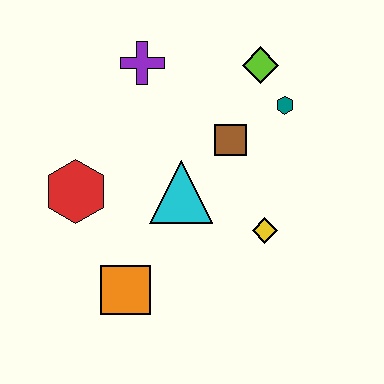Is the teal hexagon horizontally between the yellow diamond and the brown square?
No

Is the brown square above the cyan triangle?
Yes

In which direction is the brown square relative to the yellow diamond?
The brown square is above the yellow diamond.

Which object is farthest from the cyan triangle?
The lime diamond is farthest from the cyan triangle.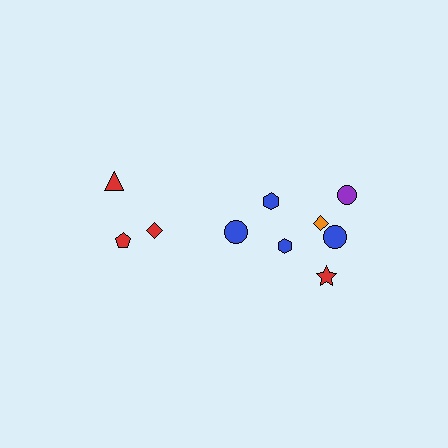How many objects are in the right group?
There are 7 objects.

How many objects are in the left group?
There are 3 objects.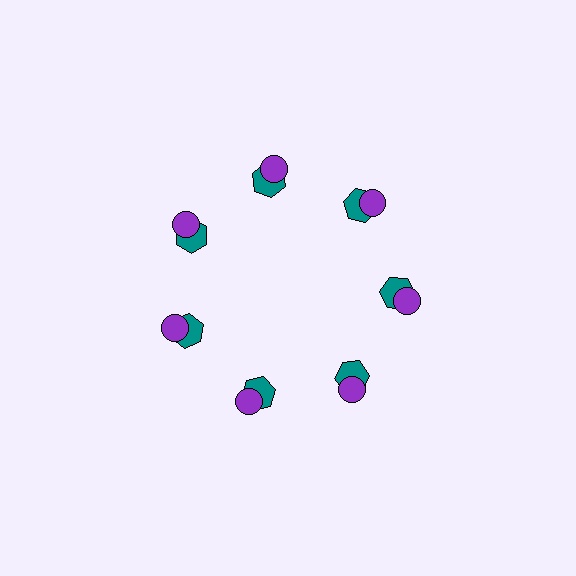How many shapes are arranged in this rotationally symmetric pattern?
There are 14 shapes, arranged in 7 groups of 2.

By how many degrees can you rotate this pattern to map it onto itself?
The pattern maps onto itself every 51 degrees of rotation.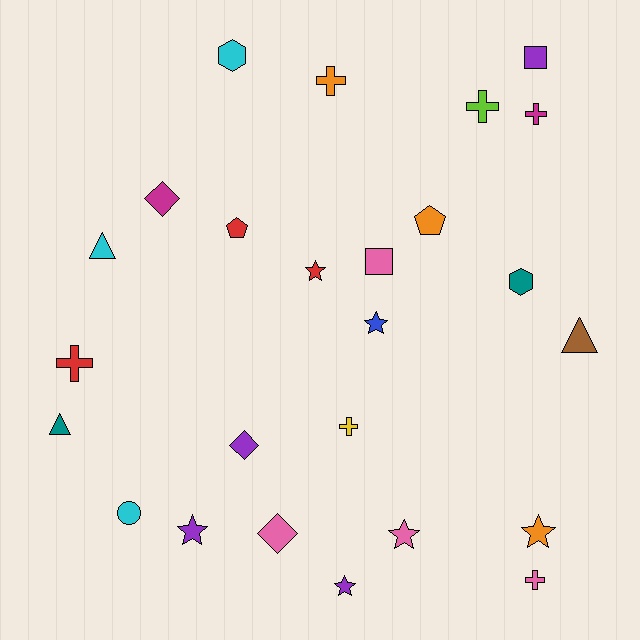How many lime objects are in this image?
There is 1 lime object.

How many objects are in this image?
There are 25 objects.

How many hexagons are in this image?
There are 2 hexagons.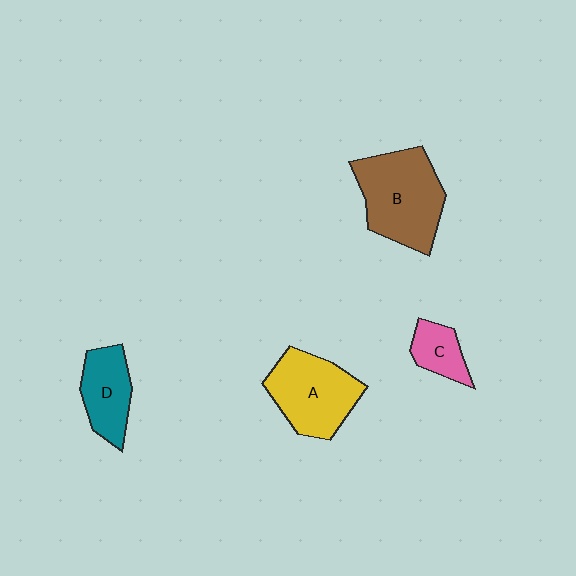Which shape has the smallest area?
Shape C (pink).